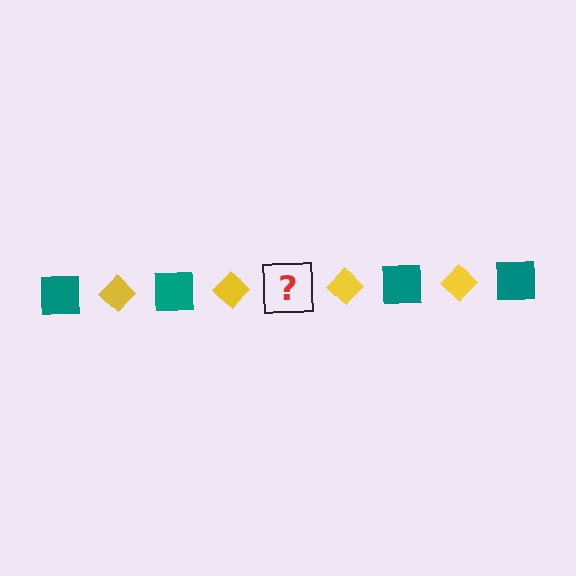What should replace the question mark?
The question mark should be replaced with a teal square.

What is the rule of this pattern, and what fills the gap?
The rule is that the pattern alternates between teal square and yellow diamond. The gap should be filled with a teal square.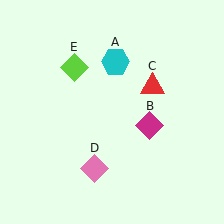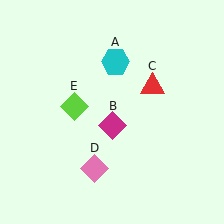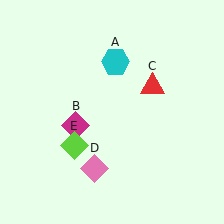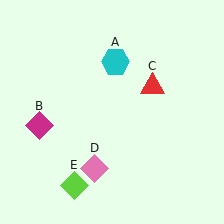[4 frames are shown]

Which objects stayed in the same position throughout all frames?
Cyan hexagon (object A) and red triangle (object C) and pink diamond (object D) remained stationary.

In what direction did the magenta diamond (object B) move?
The magenta diamond (object B) moved left.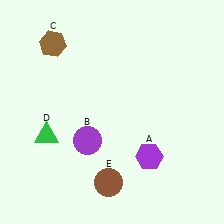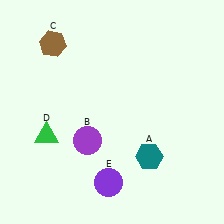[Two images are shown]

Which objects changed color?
A changed from purple to teal. E changed from brown to purple.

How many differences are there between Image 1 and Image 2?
There are 2 differences between the two images.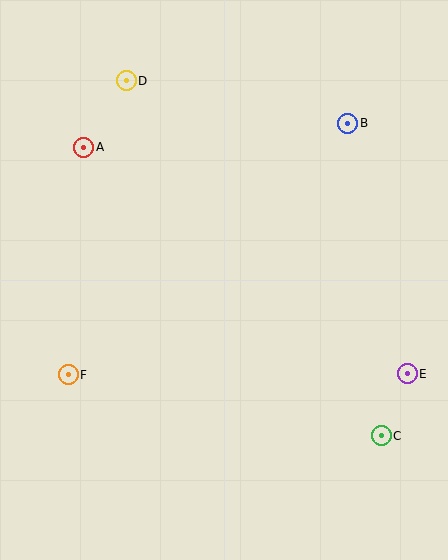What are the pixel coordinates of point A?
Point A is at (84, 147).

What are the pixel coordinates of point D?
Point D is at (126, 81).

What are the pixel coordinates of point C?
Point C is at (381, 436).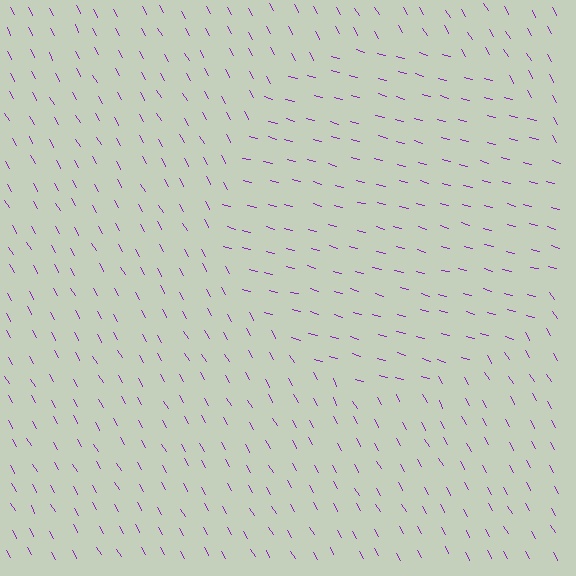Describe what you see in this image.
The image is filled with small purple line segments. A circle region in the image has lines oriented differently from the surrounding lines, creating a visible texture boundary.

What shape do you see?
I see a circle.